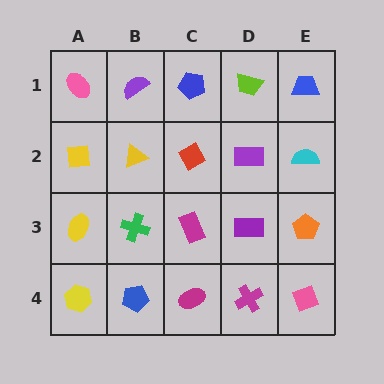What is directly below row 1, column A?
A yellow square.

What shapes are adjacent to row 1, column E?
A cyan semicircle (row 2, column E), a lime trapezoid (row 1, column D).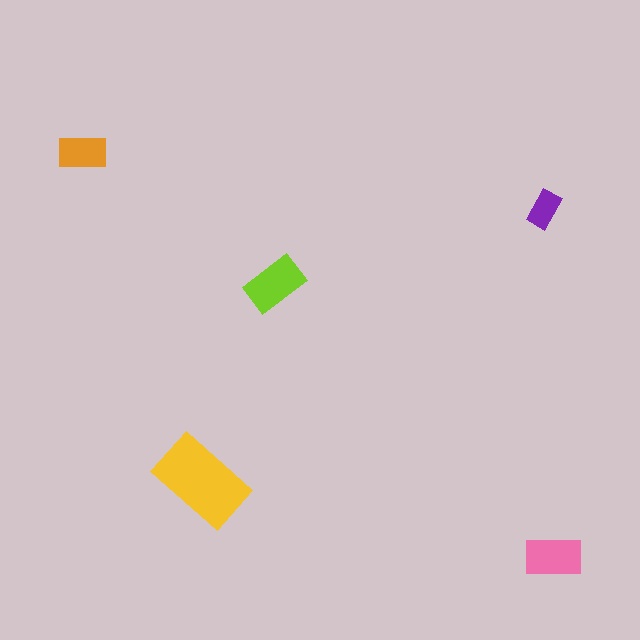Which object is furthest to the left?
The orange rectangle is leftmost.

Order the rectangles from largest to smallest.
the yellow one, the lime one, the pink one, the orange one, the purple one.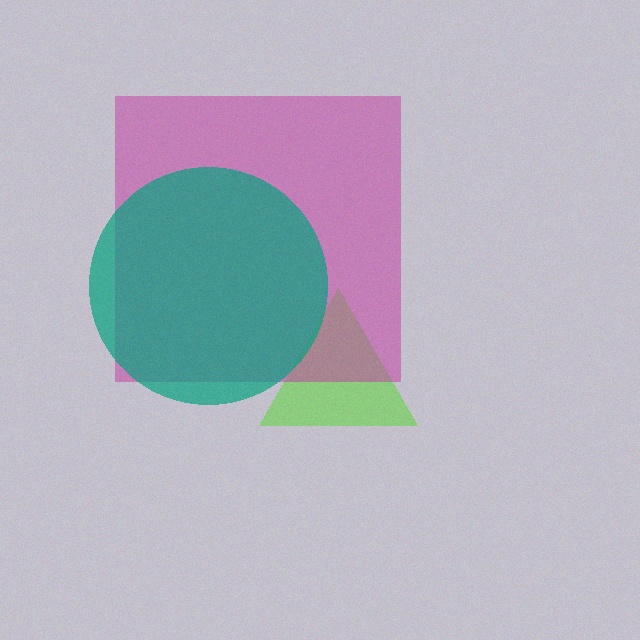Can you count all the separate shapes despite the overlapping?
Yes, there are 3 separate shapes.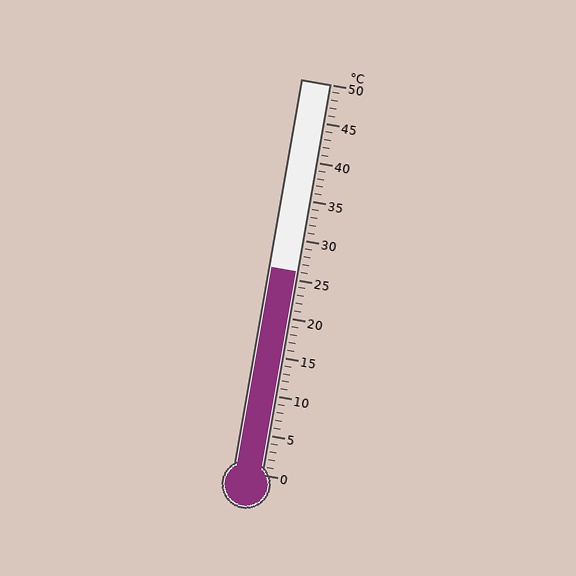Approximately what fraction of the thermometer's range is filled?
The thermometer is filled to approximately 50% of its range.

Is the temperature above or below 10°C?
The temperature is above 10°C.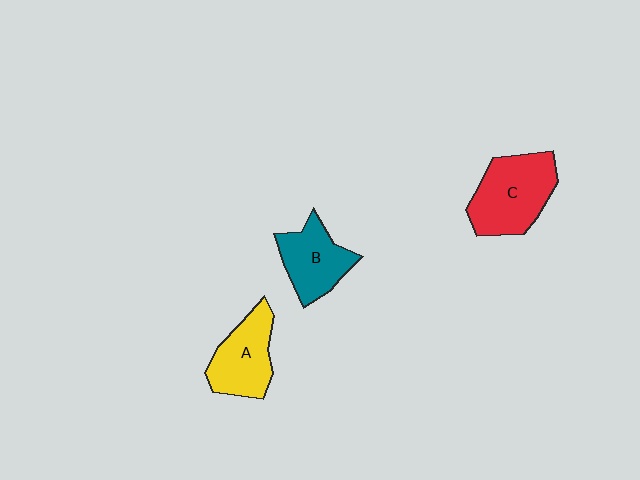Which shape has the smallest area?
Shape B (teal).